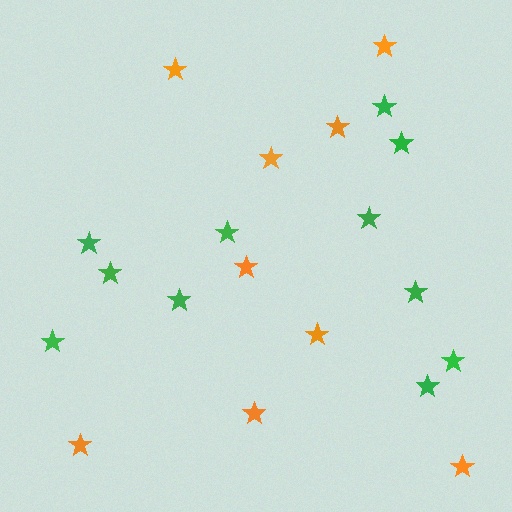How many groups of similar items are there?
There are 2 groups: one group of orange stars (9) and one group of green stars (11).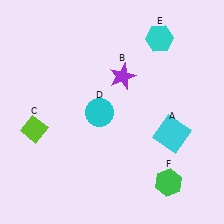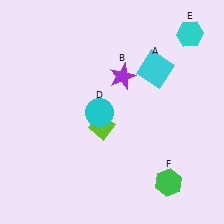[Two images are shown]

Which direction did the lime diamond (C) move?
The lime diamond (C) moved right.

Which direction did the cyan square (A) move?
The cyan square (A) moved up.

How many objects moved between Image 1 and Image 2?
3 objects moved between the two images.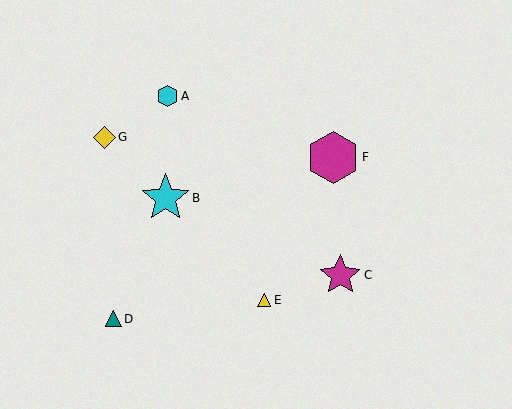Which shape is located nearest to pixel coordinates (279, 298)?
The yellow triangle (labeled E) at (264, 300) is nearest to that location.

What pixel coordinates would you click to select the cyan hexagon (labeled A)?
Click at (167, 96) to select the cyan hexagon A.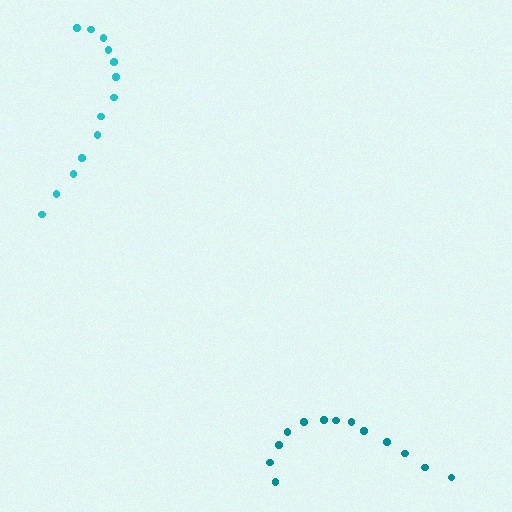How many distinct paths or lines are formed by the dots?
There are 2 distinct paths.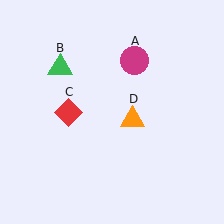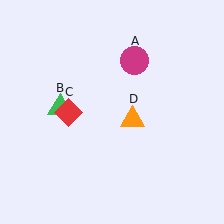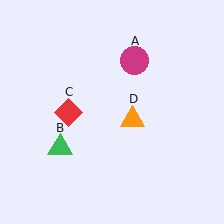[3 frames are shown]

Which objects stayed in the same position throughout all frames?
Magenta circle (object A) and red diamond (object C) and orange triangle (object D) remained stationary.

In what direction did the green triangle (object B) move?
The green triangle (object B) moved down.